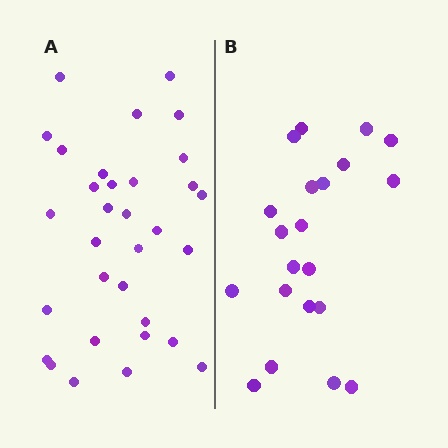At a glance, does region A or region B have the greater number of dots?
Region A (the left region) has more dots.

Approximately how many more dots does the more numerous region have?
Region A has roughly 12 or so more dots than region B.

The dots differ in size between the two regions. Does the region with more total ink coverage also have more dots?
No. Region B has more total ink coverage because its dots are larger, but region A actually contains more individual dots. Total area can be misleading — the number of items is what matters here.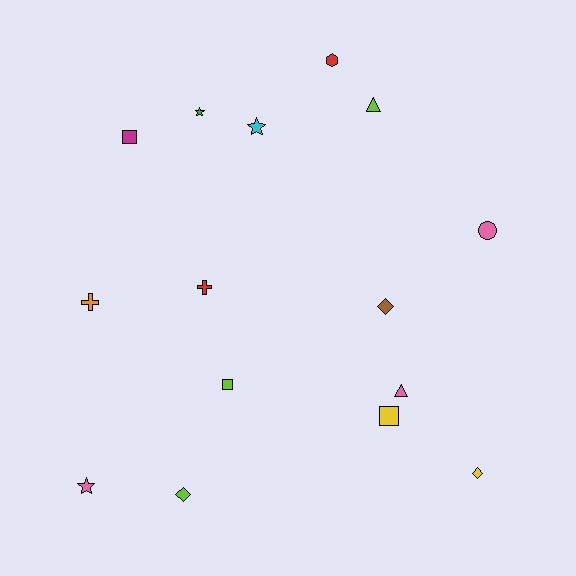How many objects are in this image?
There are 15 objects.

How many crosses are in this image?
There are 2 crosses.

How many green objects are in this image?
There is 1 green object.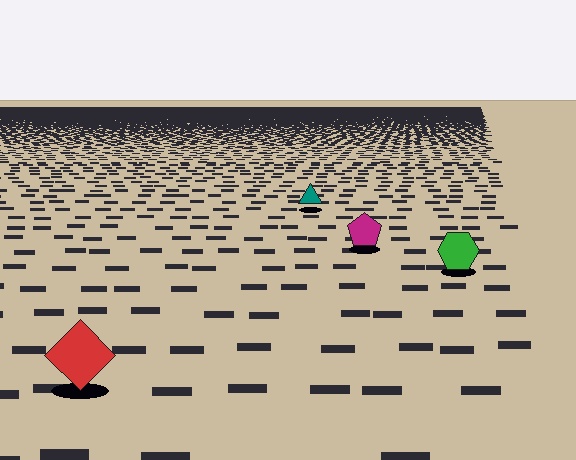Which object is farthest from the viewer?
The teal triangle is farthest from the viewer. It appears smaller and the ground texture around it is denser.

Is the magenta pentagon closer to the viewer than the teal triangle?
Yes. The magenta pentagon is closer — you can tell from the texture gradient: the ground texture is coarser near it.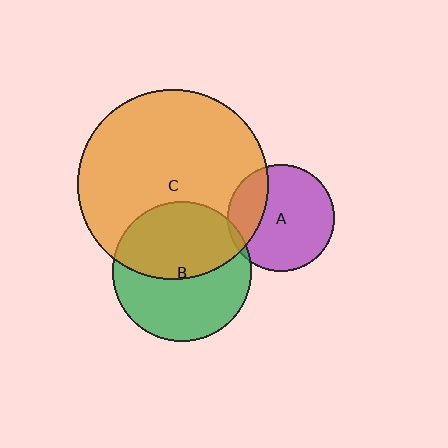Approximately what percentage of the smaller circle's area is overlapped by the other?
Approximately 25%.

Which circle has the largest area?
Circle C (orange).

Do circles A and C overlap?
Yes.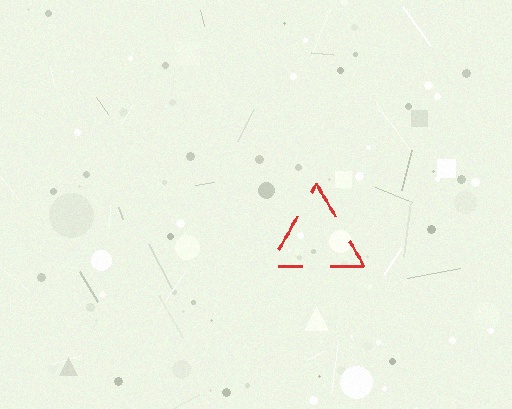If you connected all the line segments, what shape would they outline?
They would outline a triangle.